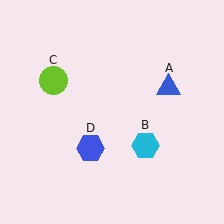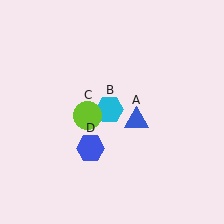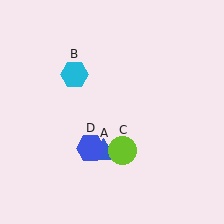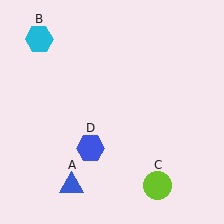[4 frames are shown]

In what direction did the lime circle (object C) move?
The lime circle (object C) moved down and to the right.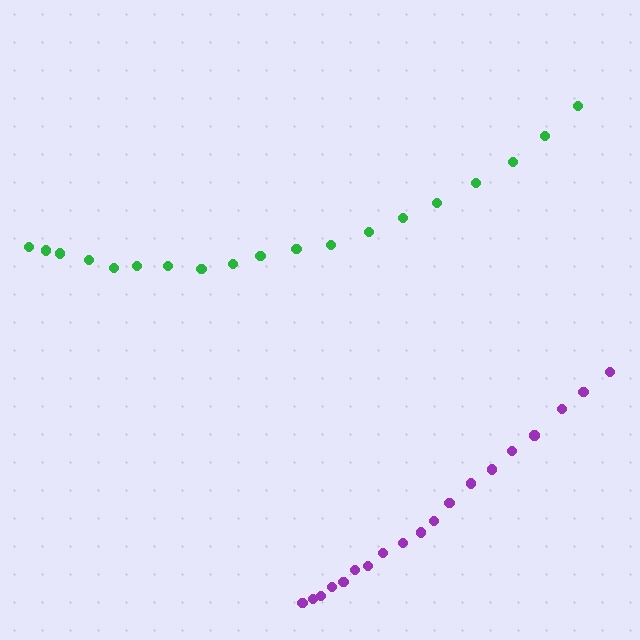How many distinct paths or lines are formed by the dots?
There are 2 distinct paths.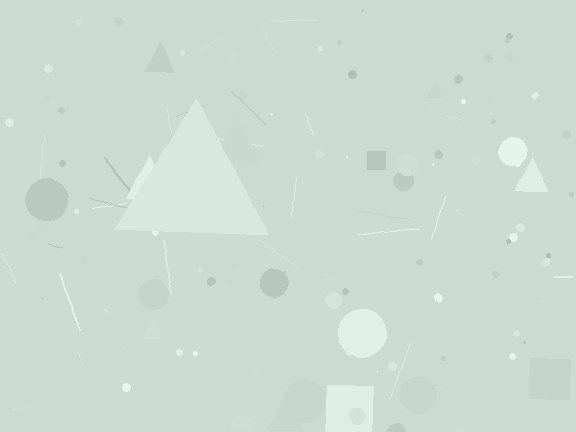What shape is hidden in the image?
A triangle is hidden in the image.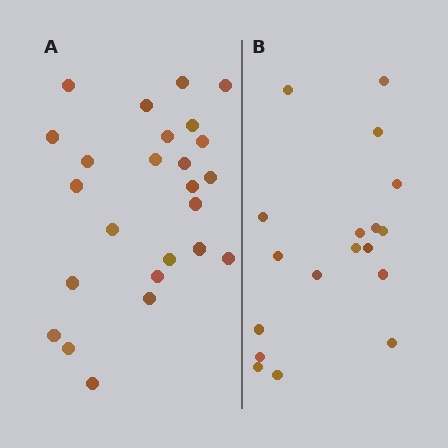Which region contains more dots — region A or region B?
Region A (the left region) has more dots.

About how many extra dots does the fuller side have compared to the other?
Region A has roughly 8 or so more dots than region B.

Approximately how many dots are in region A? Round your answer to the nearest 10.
About 20 dots. (The exact count is 25, which rounds to 20.)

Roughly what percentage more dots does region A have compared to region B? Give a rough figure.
About 40% more.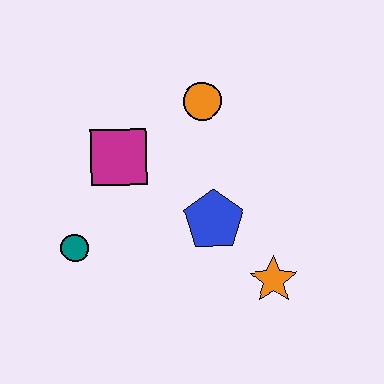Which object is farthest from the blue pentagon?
The teal circle is farthest from the blue pentagon.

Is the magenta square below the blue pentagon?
No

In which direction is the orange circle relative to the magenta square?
The orange circle is to the right of the magenta square.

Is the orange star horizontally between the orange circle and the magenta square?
No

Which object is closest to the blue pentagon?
The orange star is closest to the blue pentagon.